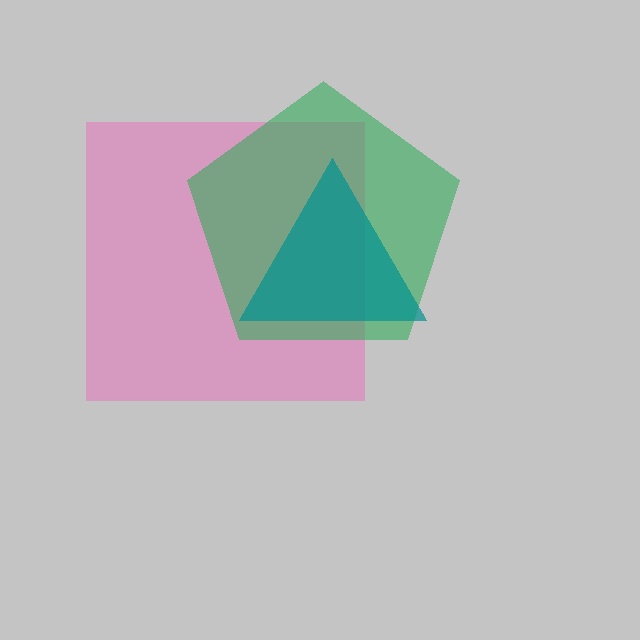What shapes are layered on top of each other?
The layered shapes are: a pink square, a green pentagon, a teal triangle.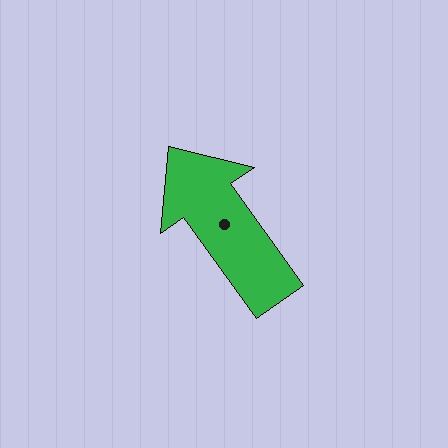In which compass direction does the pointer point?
Northwest.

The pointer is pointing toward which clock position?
Roughly 11 o'clock.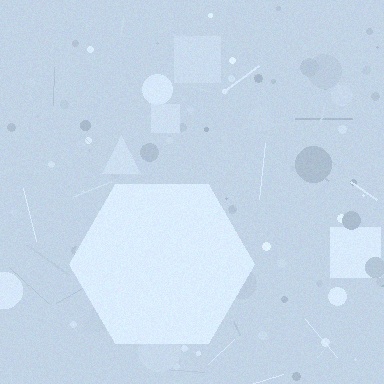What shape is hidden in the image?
A hexagon is hidden in the image.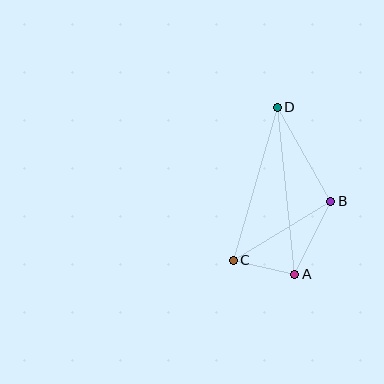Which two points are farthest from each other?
Points A and D are farthest from each other.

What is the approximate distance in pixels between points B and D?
The distance between B and D is approximately 108 pixels.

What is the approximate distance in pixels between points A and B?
The distance between A and B is approximately 81 pixels.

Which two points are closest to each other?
Points A and C are closest to each other.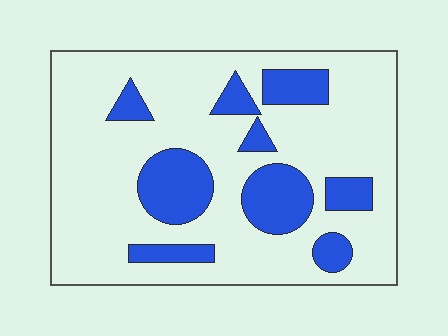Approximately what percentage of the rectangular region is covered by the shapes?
Approximately 25%.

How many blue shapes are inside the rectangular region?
9.